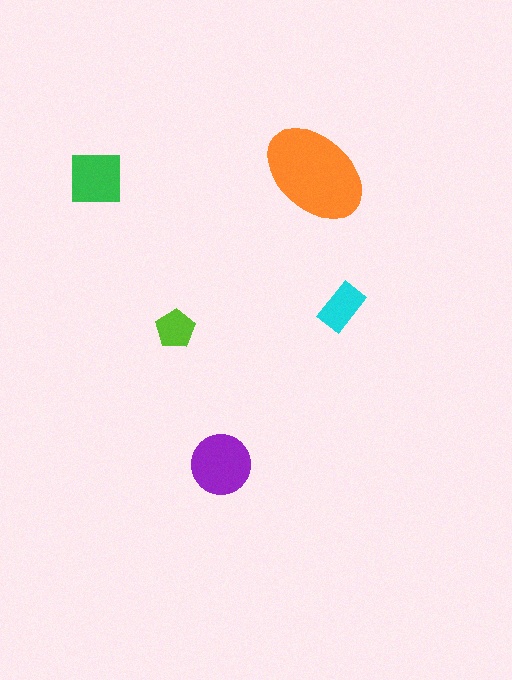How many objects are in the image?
There are 5 objects in the image.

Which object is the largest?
The orange ellipse.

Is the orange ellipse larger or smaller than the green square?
Larger.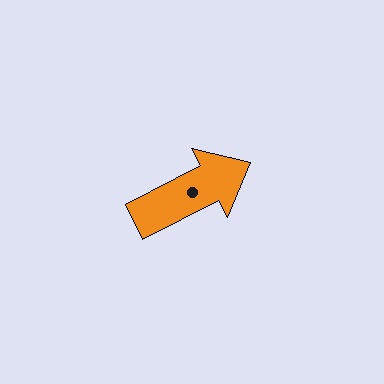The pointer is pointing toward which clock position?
Roughly 2 o'clock.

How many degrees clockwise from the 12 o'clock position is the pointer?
Approximately 63 degrees.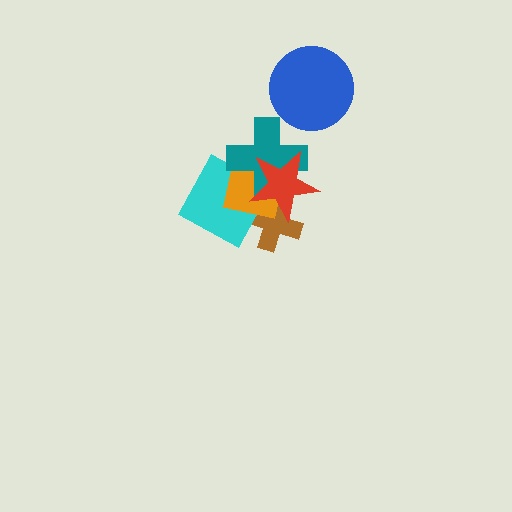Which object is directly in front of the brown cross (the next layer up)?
The cyan diamond is directly in front of the brown cross.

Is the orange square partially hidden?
Yes, it is partially covered by another shape.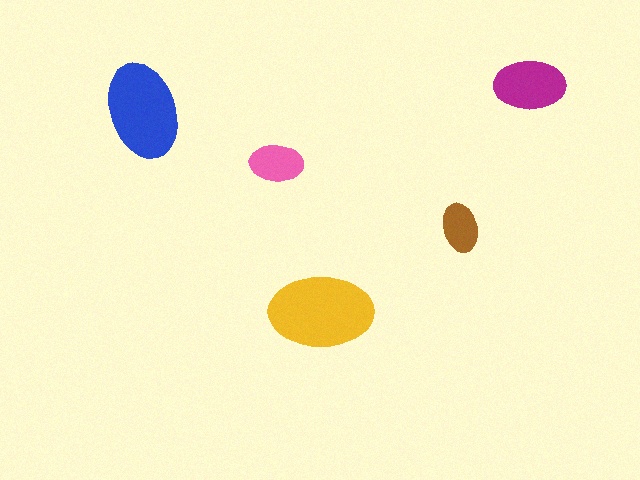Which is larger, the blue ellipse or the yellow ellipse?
The yellow one.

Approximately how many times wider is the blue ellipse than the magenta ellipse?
About 1.5 times wider.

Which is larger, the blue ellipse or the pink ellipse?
The blue one.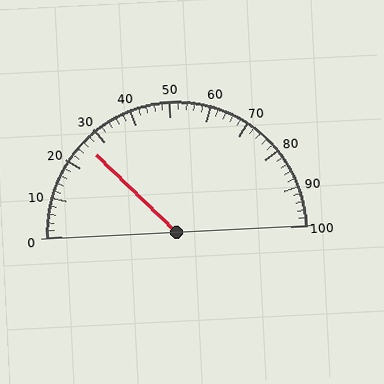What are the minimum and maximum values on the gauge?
The gauge ranges from 0 to 100.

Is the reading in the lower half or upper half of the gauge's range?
The reading is in the lower half of the range (0 to 100).